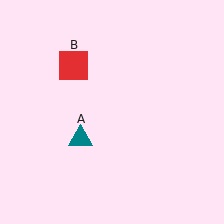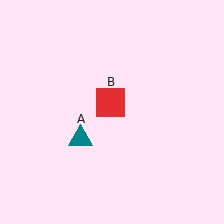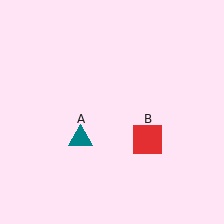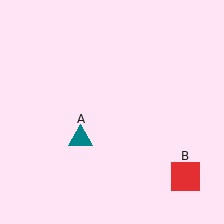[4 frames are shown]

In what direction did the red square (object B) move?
The red square (object B) moved down and to the right.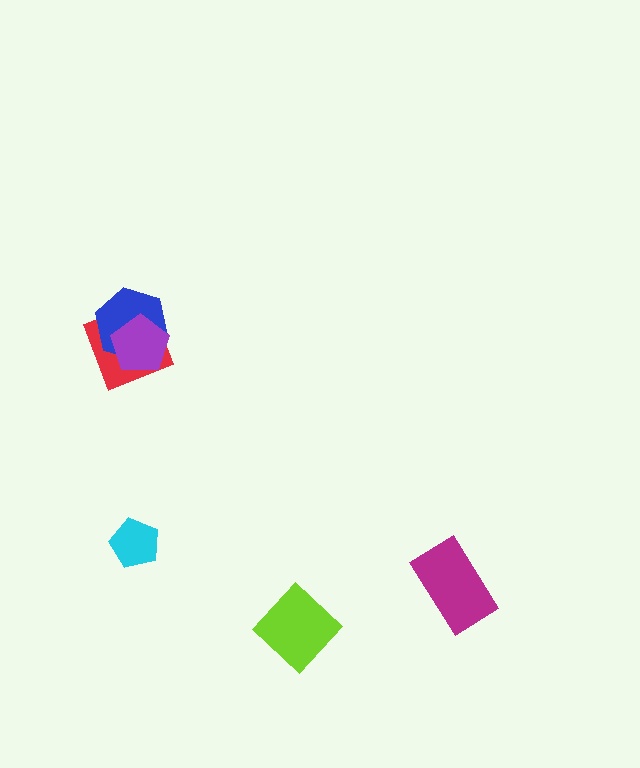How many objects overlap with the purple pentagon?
2 objects overlap with the purple pentagon.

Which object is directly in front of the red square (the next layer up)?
The blue hexagon is directly in front of the red square.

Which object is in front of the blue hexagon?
The purple pentagon is in front of the blue hexagon.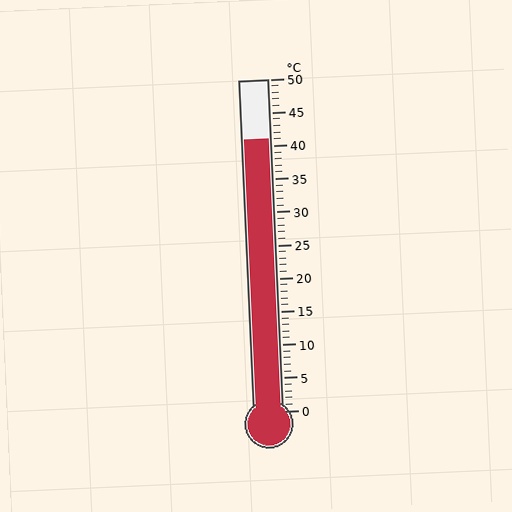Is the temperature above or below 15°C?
The temperature is above 15°C.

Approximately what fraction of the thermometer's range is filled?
The thermometer is filled to approximately 80% of its range.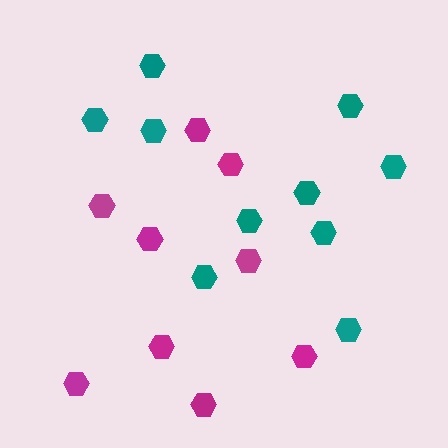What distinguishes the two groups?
There are 2 groups: one group of teal hexagons (10) and one group of magenta hexagons (9).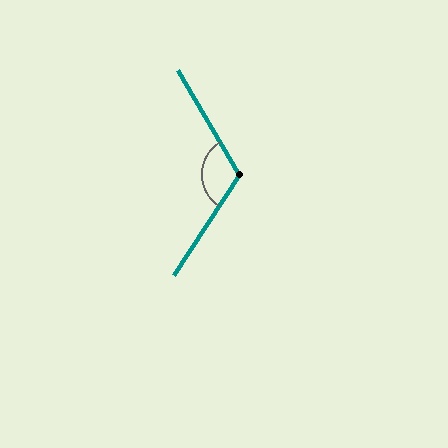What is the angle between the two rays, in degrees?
Approximately 117 degrees.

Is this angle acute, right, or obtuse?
It is obtuse.